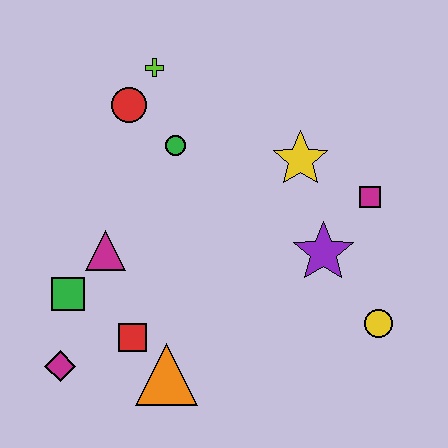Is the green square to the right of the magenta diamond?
Yes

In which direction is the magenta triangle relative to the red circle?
The magenta triangle is below the red circle.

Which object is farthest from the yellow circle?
The lime cross is farthest from the yellow circle.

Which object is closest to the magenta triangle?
The green square is closest to the magenta triangle.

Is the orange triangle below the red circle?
Yes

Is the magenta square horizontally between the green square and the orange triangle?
No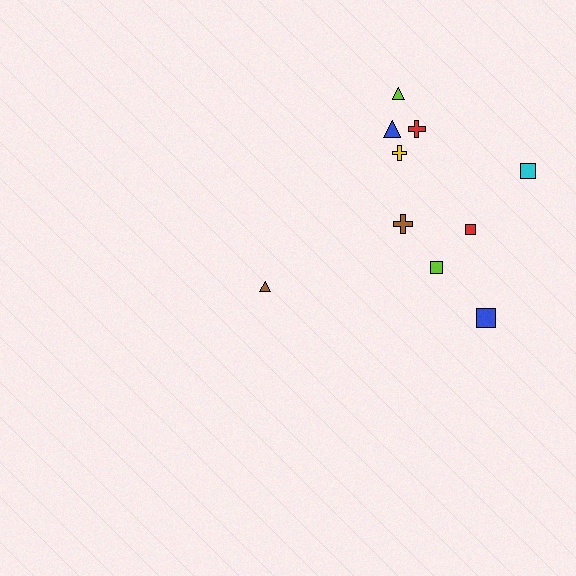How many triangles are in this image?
There are 3 triangles.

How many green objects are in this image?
There are no green objects.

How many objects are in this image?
There are 10 objects.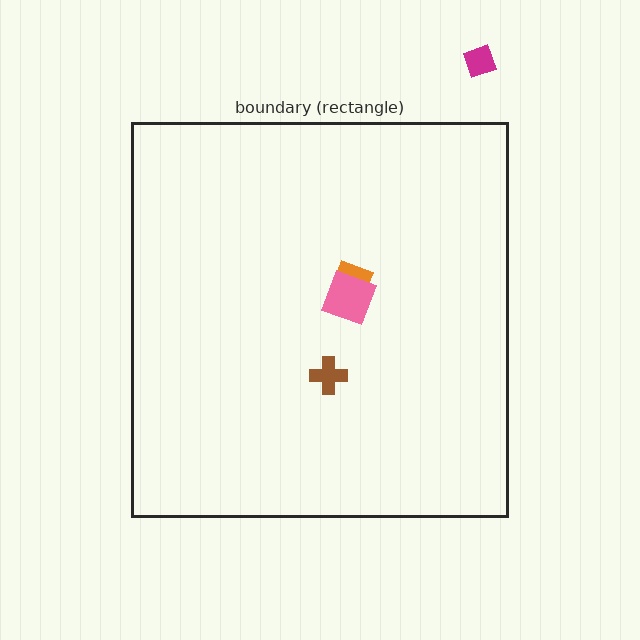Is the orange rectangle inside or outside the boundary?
Inside.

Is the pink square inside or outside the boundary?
Inside.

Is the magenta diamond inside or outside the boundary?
Outside.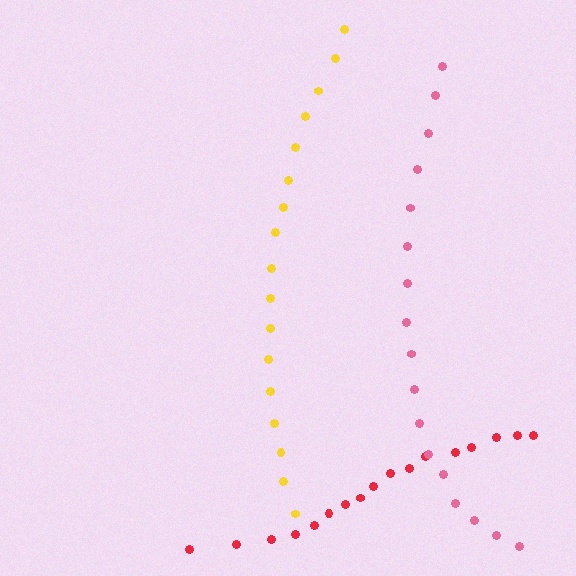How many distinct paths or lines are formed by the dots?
There are 3 distinct paths.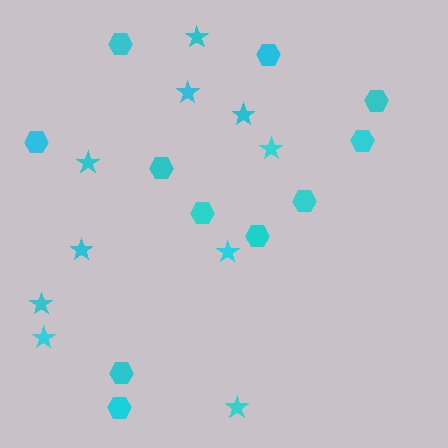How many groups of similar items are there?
There are 2 groups: one group of hexagons (11) and one group of stars (10).